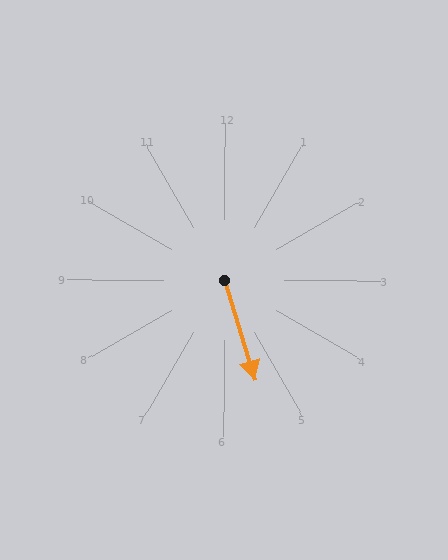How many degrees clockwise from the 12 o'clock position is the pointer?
Approximately 163 degrees.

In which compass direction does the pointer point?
South.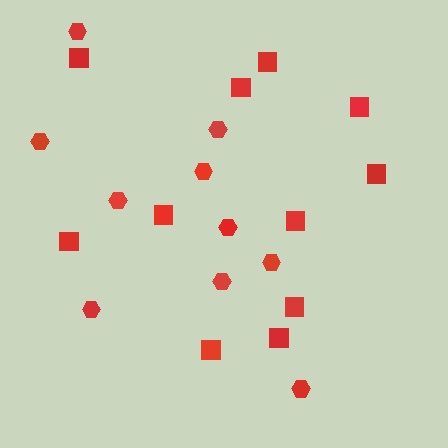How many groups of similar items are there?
There are 2 groups: one group of hexagons (10) and one group of squares (11).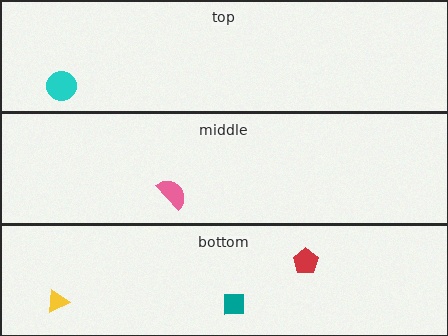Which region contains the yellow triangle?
The bottom region.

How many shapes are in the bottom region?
3.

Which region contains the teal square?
The bottom region.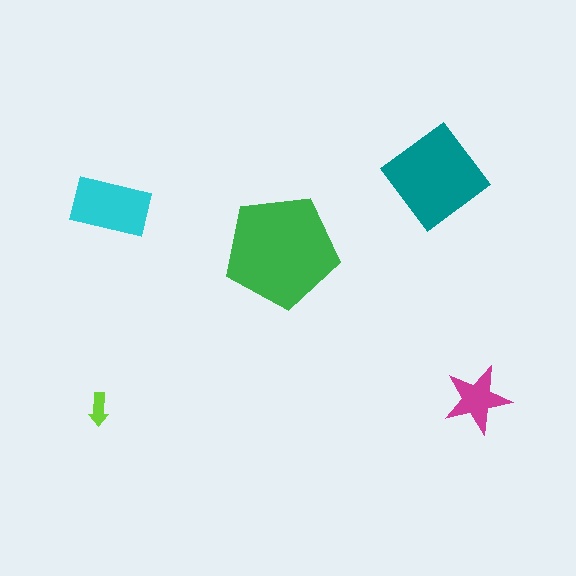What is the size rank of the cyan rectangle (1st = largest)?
3rd.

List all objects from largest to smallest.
The green pentagon, the teal diamond, the cyan rectangle, the magenta star, the lime arrow.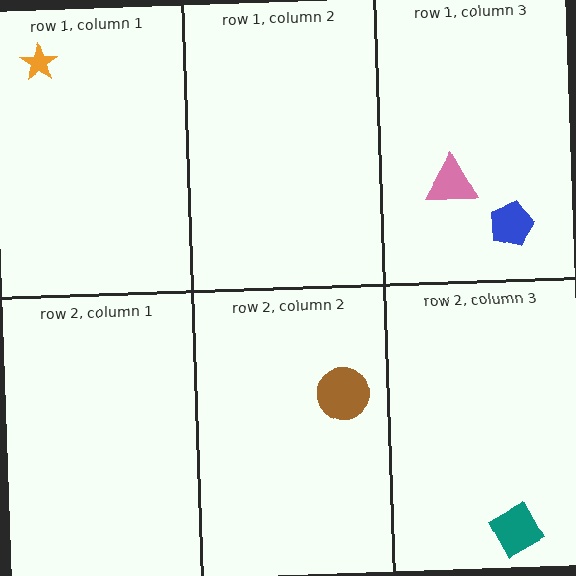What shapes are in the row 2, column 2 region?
The brown circle.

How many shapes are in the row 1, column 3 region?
2.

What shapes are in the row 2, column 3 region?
The teal diamond.